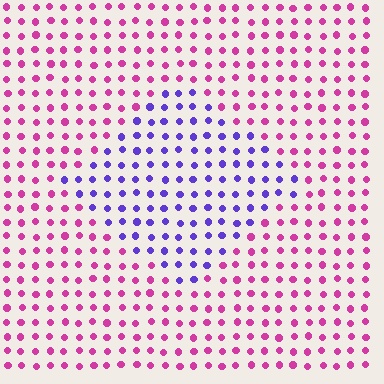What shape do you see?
I see a diamond.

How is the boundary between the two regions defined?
The boundary is defined purely by a slight shift in hue (about 63 degrees). Spacing, size, and orientation are identical on both sides.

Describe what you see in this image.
The image is filled with small magenta elements in a uniform arrangement. A diamond-shaped region is visible where the elements are tinted to a slightly different hue, forming a subtle color boundary.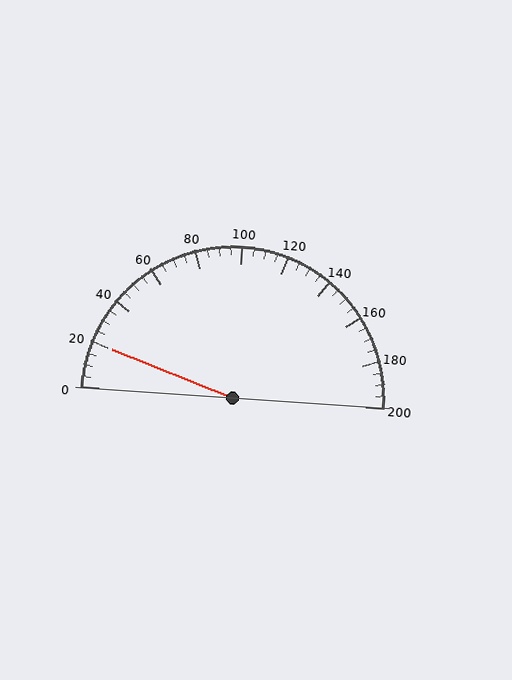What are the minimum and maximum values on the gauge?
The gauge ranges from 0 to 200.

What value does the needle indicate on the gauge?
The needle indicates approximately 20.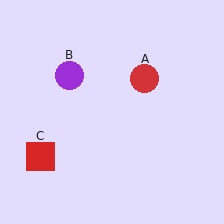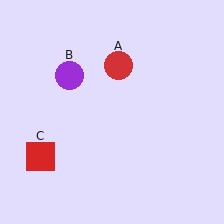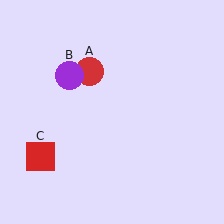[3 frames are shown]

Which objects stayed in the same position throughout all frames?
Purple circle (object B) and red square (object C) remained stationary.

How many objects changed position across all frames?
1 object changed position: red circle (object A).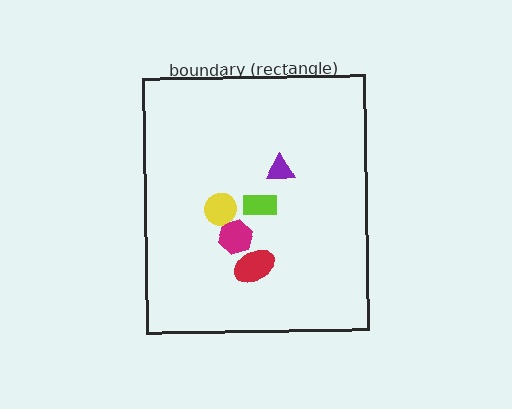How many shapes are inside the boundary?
5 inside, 0 outside.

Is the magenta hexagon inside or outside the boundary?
Inside.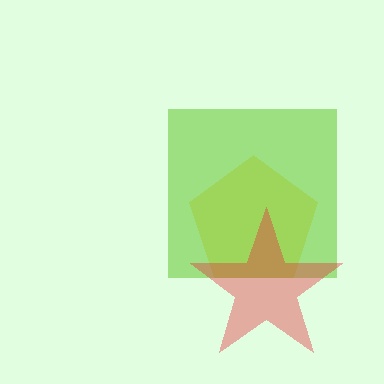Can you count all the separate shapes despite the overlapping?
Yes, there are 3 separate shapes.